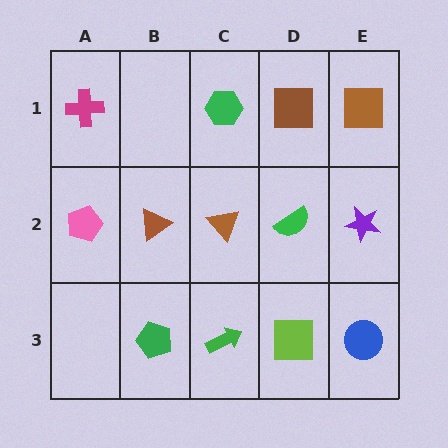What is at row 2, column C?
A brown triangle.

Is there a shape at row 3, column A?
No, that cell is empty.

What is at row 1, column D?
A brown square.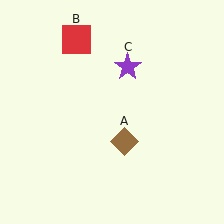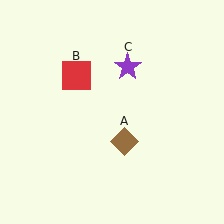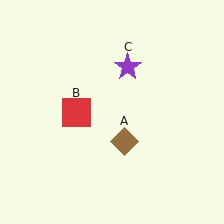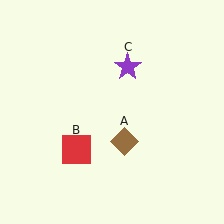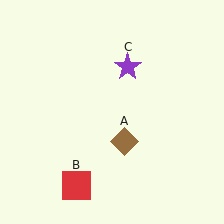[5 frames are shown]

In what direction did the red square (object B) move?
The red square (object B) moved down.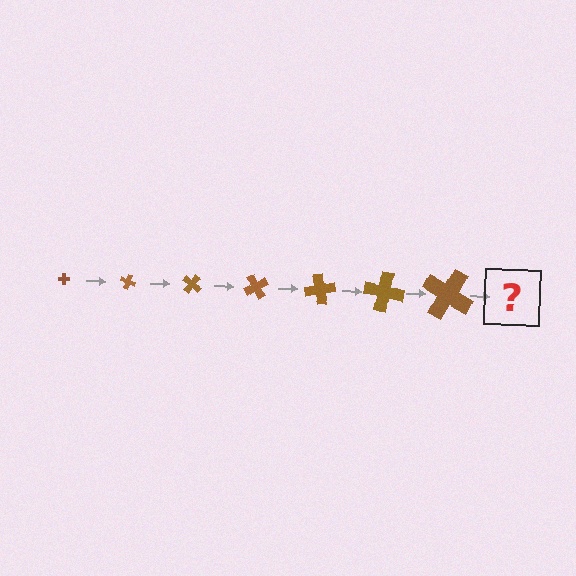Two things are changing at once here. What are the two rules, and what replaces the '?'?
The two rules are that the cross grows larger each step and it rotates 20 degrees each step. The '?' should be a cross, larger than the previous one and rotated 140 degrees from the start.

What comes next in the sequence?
The next element should be a cross, larger than the previous one and rotated 140 degrees from the start.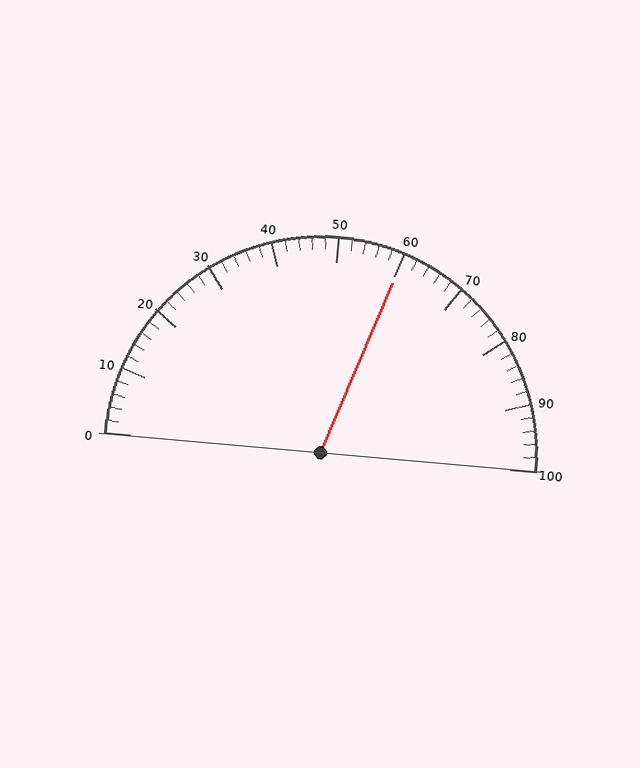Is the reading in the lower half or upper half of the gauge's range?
The reading is in the upper half of the range (0 to 100).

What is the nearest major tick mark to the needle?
The nearest major tick mark is 60.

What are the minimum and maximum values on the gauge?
The gauge ranges from 0 to 100.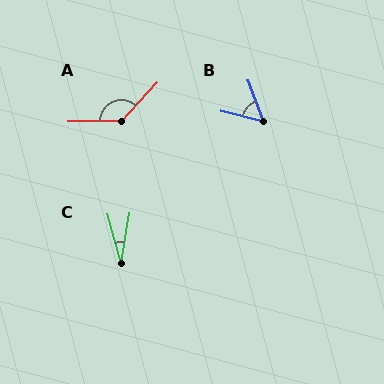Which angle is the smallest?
C, at approximately 25 degrees.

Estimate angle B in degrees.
Approximately 56 degrees.